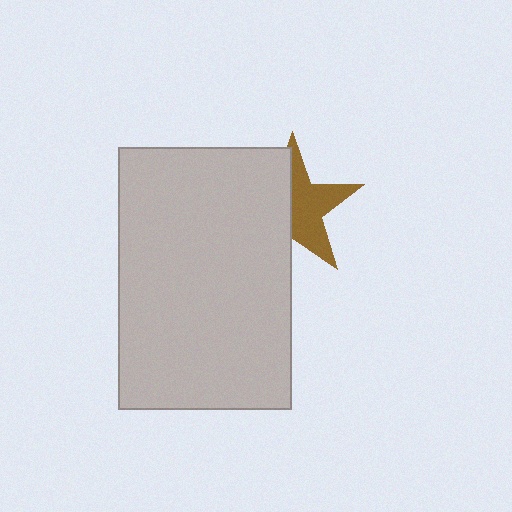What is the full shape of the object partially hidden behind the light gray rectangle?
The partially hidden object is a brown star.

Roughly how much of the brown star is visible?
About half of it is visible (roughly 52%).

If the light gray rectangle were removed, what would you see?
You would see the complete brown star.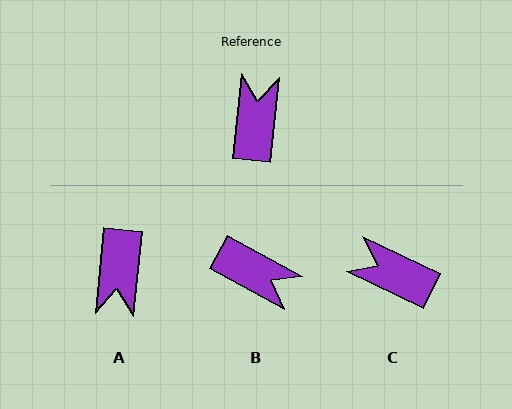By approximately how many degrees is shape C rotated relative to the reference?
Approximately 71 degrees counter-clockwise.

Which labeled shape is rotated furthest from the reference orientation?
A, about 180 degrees away.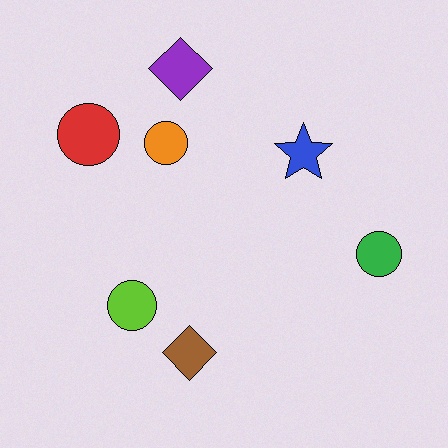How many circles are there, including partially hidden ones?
There are 4 circles.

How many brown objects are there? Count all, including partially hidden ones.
There is 1 brown object.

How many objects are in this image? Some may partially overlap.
There are 7 objects.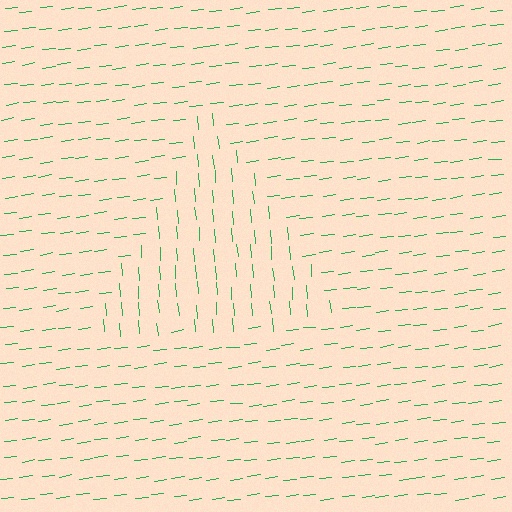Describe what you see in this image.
The image is filled with small green line segments. A triangle region in the image has lines oriented differently from the surrounding lines, creating a visible texture boundary.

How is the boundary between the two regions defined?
The boundary is defined purely by a change in line orientation (approximately 88 degrees difference). All lines are the same color and thickness.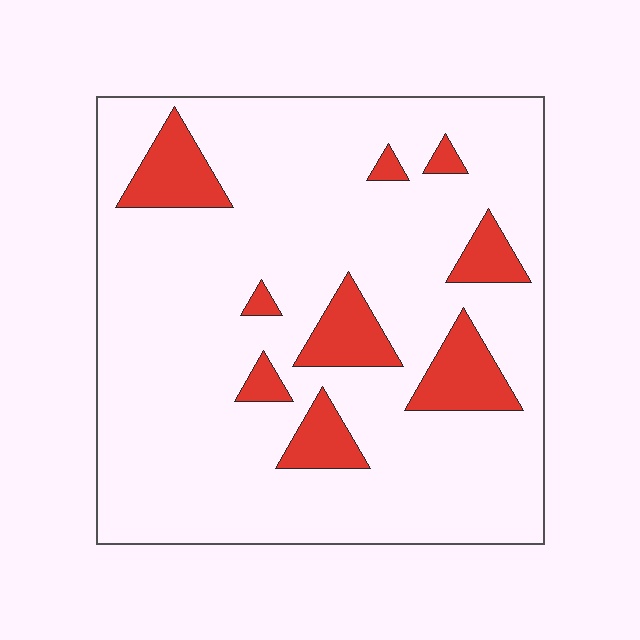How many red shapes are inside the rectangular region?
9.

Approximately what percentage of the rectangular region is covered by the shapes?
Approximately 15%.